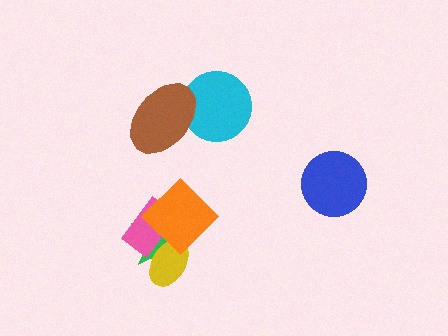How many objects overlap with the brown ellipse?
1 object overlaps with the brown ellipse.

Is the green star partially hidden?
Yes, it is partially covered by another shape.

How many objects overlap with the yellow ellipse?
3 objects overlap with the yellow ellipse.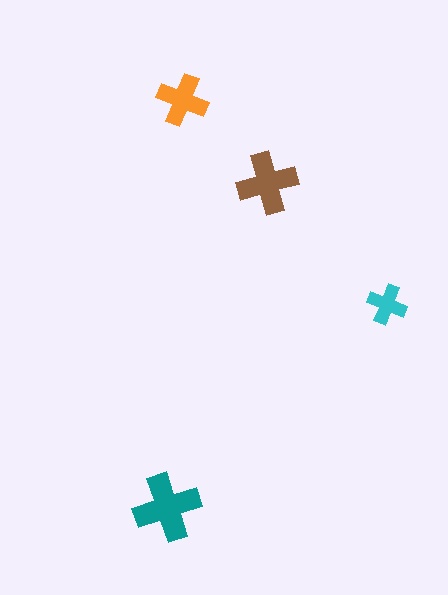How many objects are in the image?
There are 4 objects in the image.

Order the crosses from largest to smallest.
the teal one, the brown one, the orange one, the cyan one.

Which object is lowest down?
The teal cross is bottommost.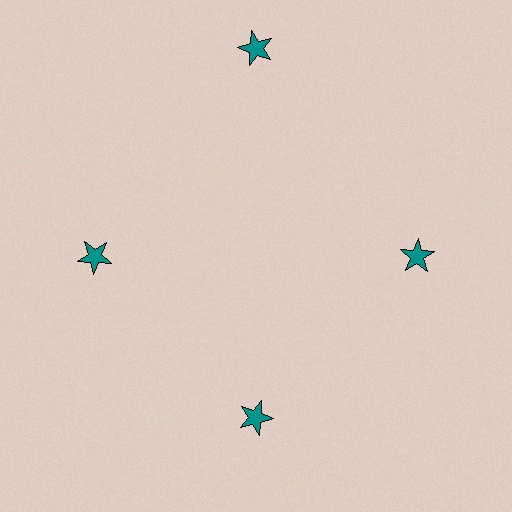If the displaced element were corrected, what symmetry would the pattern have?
It would have 4-fold rotational symmetry — the pattern would map onto itself every 90 degrees.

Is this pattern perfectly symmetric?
No. The 4 teal stars are arranged in a ring, but one element near the 12 o'clock position is pushed outward from the center, breaking the 4-fold rotational symmetry.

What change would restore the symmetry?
The symmetry would be restored by moving it inward, back onto the ring so that all 4 stars sit at equal angles and equal distance from the center.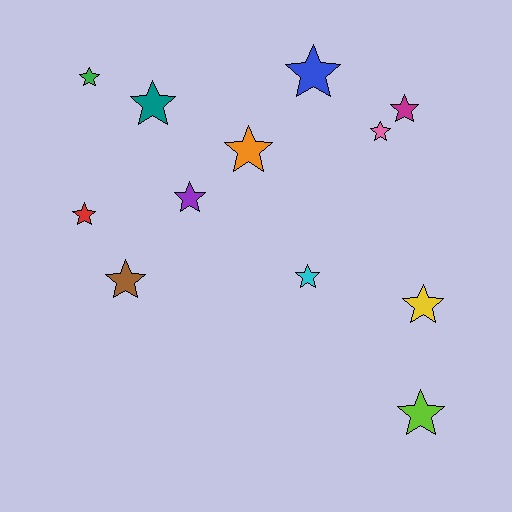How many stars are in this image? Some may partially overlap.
There are 12 stars.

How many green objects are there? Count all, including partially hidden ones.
There is 1 green object.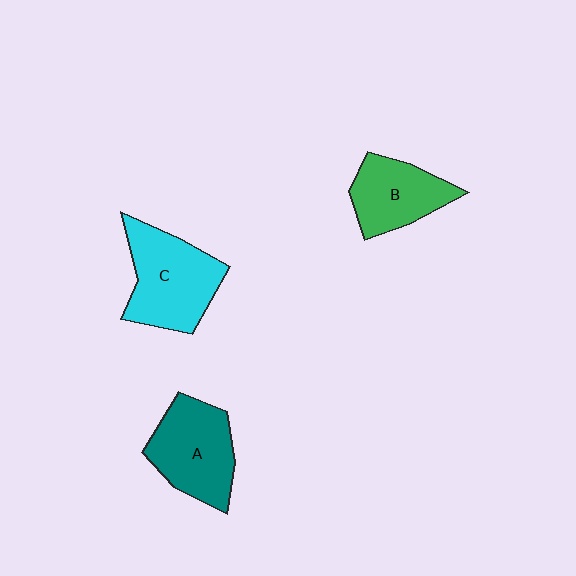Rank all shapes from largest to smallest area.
From largest to smallest: C (cyan), A (teal), B (green).